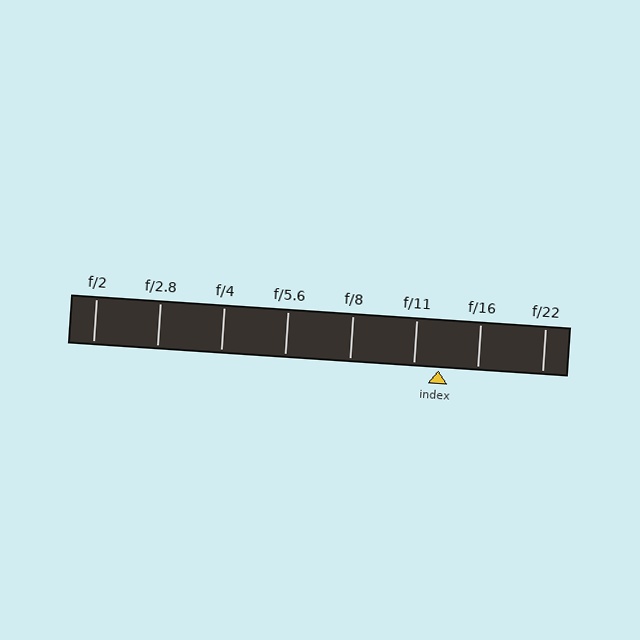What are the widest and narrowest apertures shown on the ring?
The widest aperture shown is f/2 and the narrowest is f/22.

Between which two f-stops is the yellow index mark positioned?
The index mark is between f/11 and f/16.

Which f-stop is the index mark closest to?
The index mark is closest to f/11.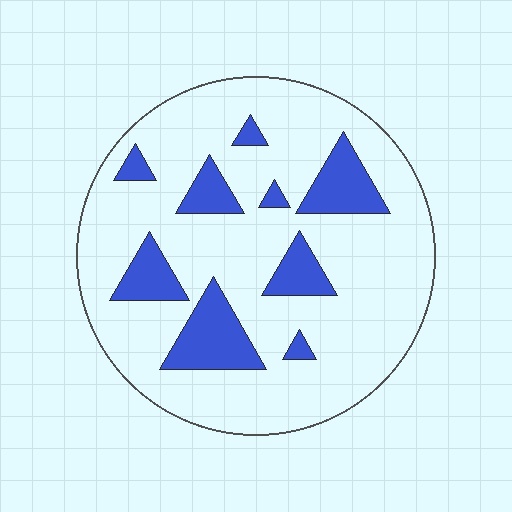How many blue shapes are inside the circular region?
9.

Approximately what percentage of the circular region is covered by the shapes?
Approximately 20%.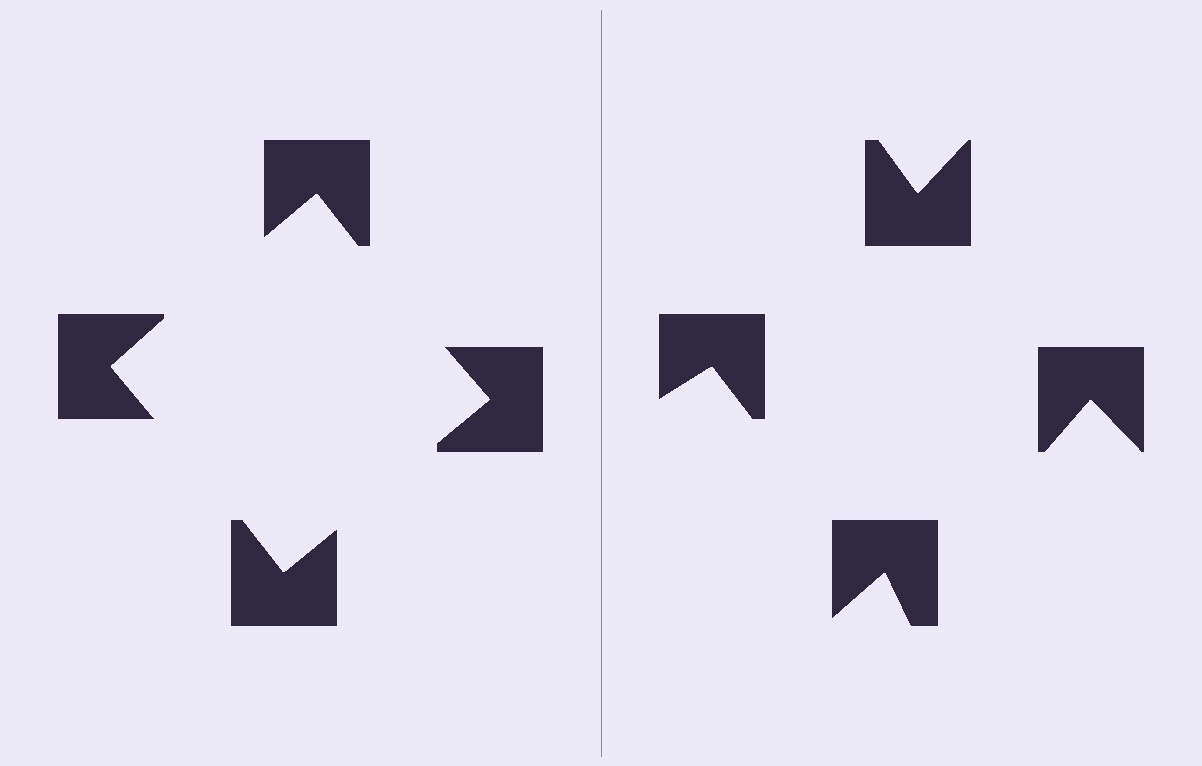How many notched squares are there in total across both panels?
8 — 4 on each side.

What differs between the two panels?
The notched squares are positioned identically on both sides; only the wedge orientations differ. On the left they align to a square; on the right they are misaligned.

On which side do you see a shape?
An illusory square appears on the left side. On the right side the wedge cuts are rotated, so no coherent shape forms.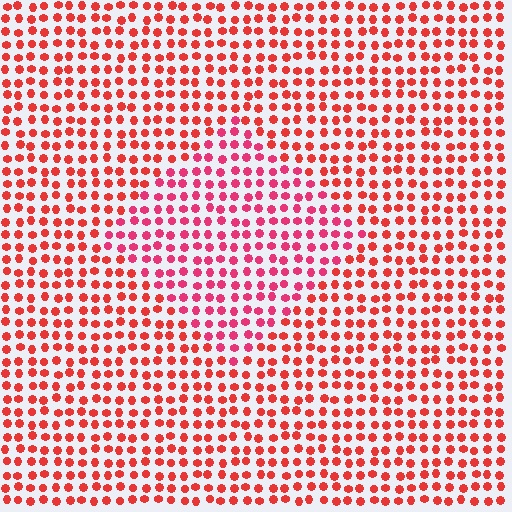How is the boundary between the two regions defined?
The boundary is defined purely by a slight shift in hue (about 23 degrees). Spacing, size, and orientation are identical on both sides.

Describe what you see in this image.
The image is filled with small red elements in a uniform arrangement. A diamond-shaped region is visible where the elements are tinted to a slightly different hue, forming a subtle color boundary.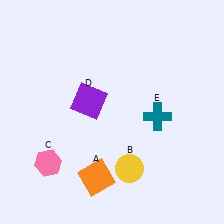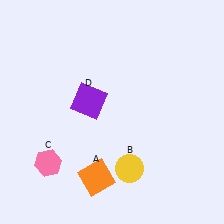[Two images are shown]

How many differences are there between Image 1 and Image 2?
There is 1 difference between the two images.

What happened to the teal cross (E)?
The teal cross (E) was removed in Image 2. It was in the bottom-right area of Image 1.